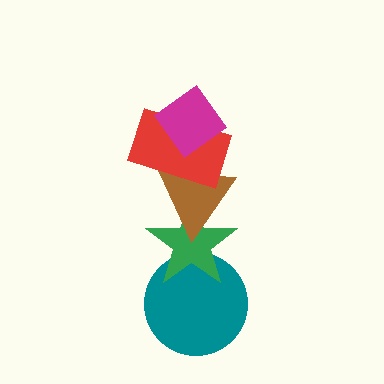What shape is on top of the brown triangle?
The red rectangle is on top of the brown triangle.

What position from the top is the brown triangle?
The brown triangle is 3rd from the top.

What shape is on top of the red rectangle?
The magenta diamond is on top of the red rectangle.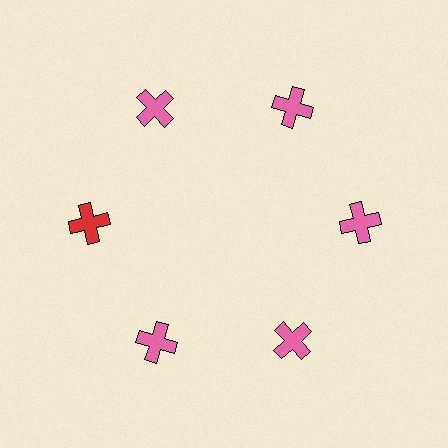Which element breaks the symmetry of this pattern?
The red cross at roughly the 9 o'clock position breaks the symmetry. All other shapes are pink crosses.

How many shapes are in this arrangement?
There are 6 shapes arranged in a ring pattern.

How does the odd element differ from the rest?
It has a different color: red instead of pink.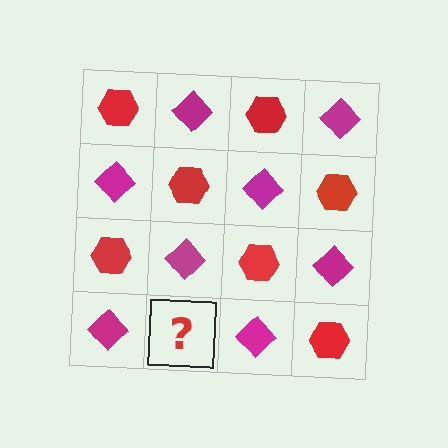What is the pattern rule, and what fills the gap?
The rule is that it alternates red hexagon and magenta diamond in a checkerboard pattern. The gap should be filled with a red hexagon.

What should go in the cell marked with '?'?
The missing cell should contain a red hexagon.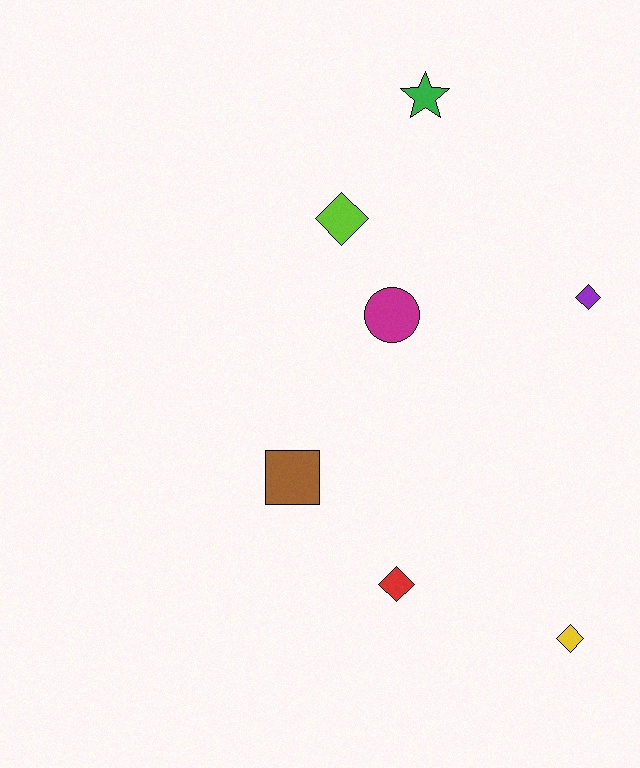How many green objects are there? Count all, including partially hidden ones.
There is 1 green object.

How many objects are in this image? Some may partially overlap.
There are 7 objects.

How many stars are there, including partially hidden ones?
There is 1 star.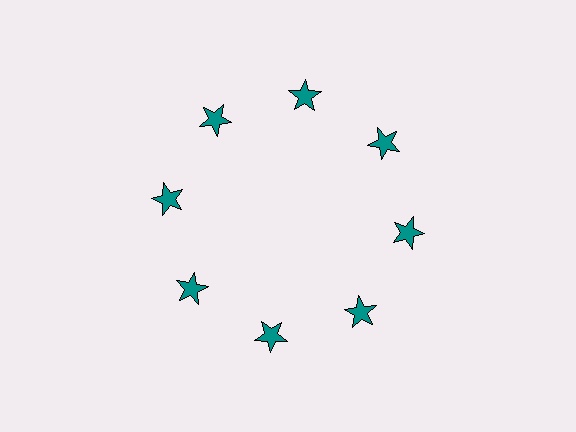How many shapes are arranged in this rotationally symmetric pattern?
There are 8 shapes, arranged in 8 groups of 1.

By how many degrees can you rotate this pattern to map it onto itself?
The pattern maps onto itself every 45 degrees of rotation.